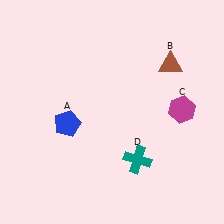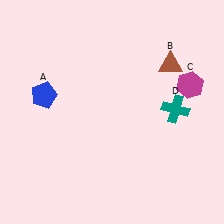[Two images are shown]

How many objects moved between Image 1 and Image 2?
3 objects moved between the two images.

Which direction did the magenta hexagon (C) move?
The magenta hexagon (C) moved up.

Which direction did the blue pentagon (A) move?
The blue pentagon (A) moved up.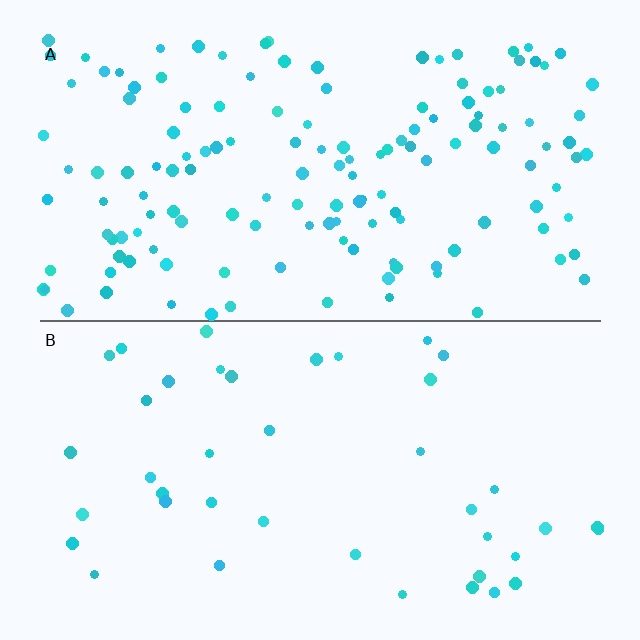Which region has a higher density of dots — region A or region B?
A (the top).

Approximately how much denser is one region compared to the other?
Approximately 3.5× — region A over region B.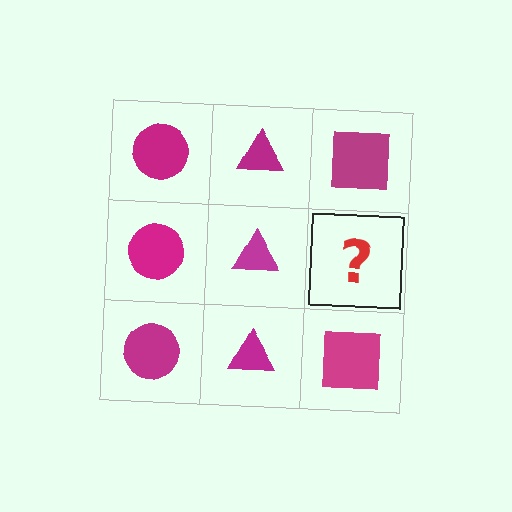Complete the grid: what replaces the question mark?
The question mark should be replaced with a magenta square.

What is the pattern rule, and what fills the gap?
The rule is that each column has a consistent shape. The gap should be filled with a magenta square.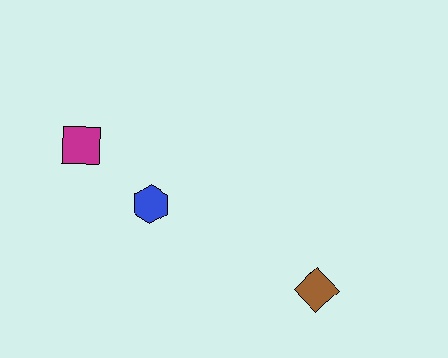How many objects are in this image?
There are 3 objects.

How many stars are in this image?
There are no stars.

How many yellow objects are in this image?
There are no yellow objects.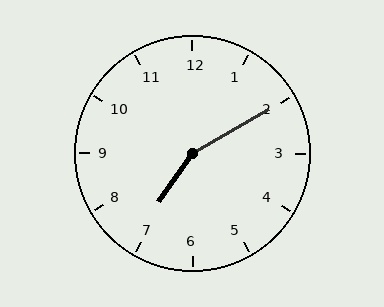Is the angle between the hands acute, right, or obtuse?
It is obtuse.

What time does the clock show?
7:10.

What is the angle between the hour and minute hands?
Approximately 155 degrees.